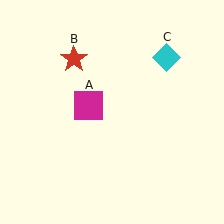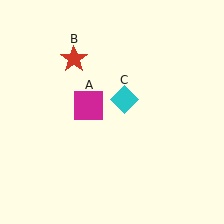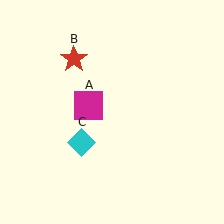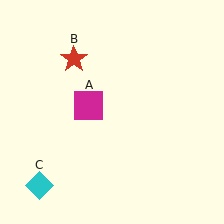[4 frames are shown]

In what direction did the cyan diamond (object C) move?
The cyan diamond (object C) moved down and to the left.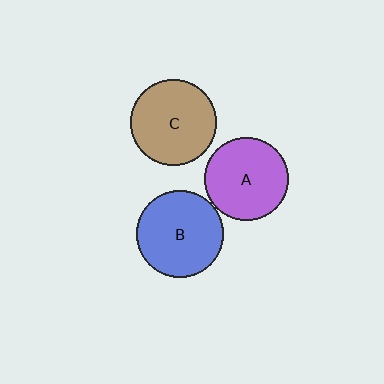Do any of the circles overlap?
No, none of the circles overlap.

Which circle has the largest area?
Circle B (blue).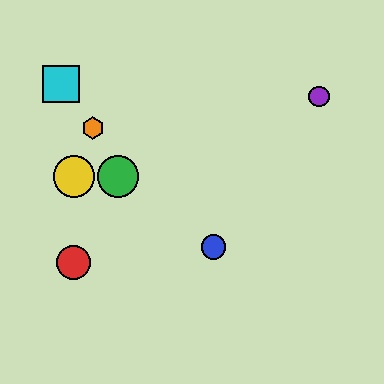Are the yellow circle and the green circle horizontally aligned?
Yes, both are at y≈176.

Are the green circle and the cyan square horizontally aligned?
No, the green circle is at y≈176 and the cyan square is at y≈84.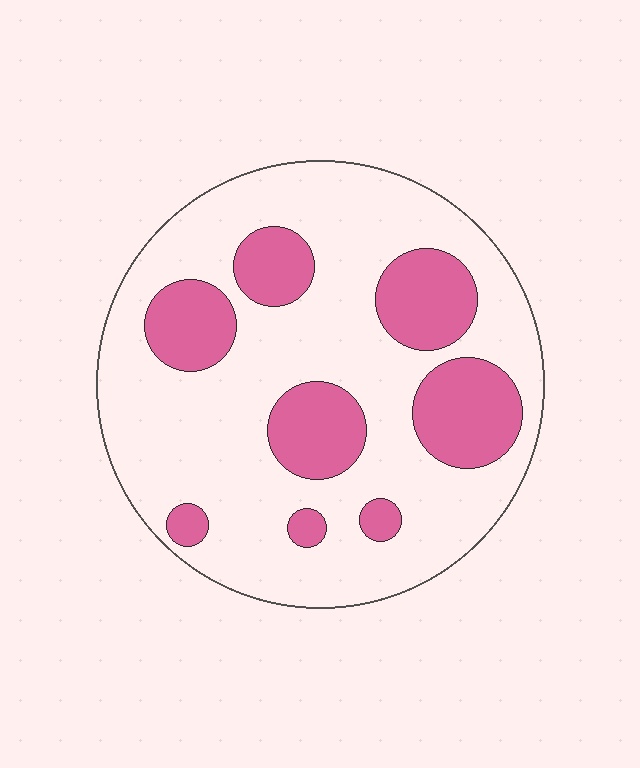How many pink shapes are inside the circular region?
8.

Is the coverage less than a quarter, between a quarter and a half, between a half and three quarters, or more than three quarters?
Between a quarter and a half.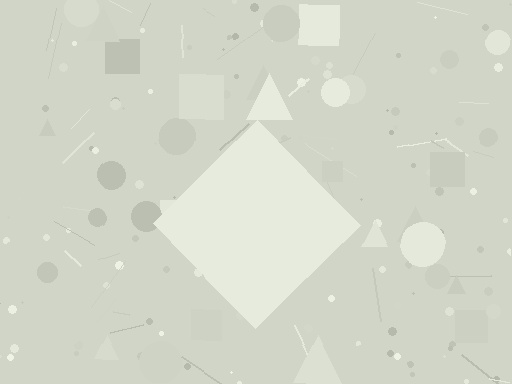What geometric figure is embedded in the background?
A diamond is embedded in the background.